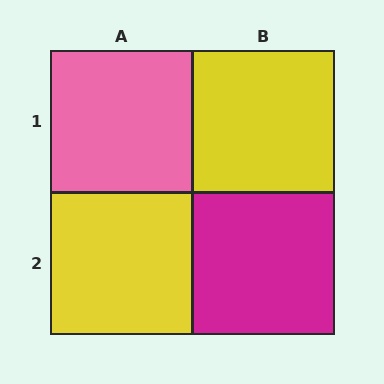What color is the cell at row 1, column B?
Yellow.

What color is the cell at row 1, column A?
Pink.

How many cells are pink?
1 cell is pink.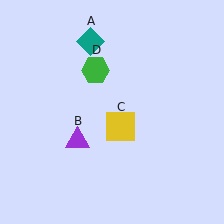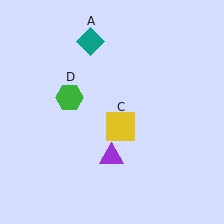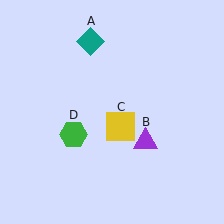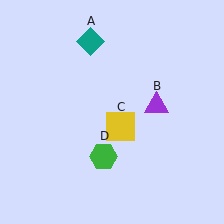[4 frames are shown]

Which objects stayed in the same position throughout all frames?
Teal diamond (object A) and yellow square (object C) remained stationary.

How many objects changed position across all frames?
2 objects changed position: purple triangle (object B), green hexagon (object D).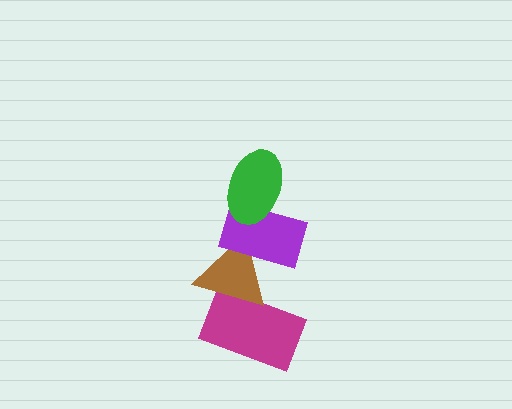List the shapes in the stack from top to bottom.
From top to bottom: the green ellipse, the purple rectangle, the brown triangle, the magenta rectangle.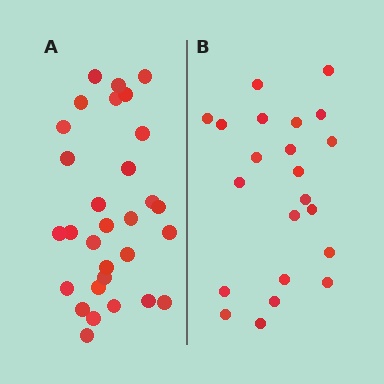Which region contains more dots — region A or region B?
Region A (the left region) has more dots.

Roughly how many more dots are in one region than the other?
Region A has roughly 8 or so more dots than region B.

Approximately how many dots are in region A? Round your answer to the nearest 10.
About 30 dots.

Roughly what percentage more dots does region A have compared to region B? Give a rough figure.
About 35% more.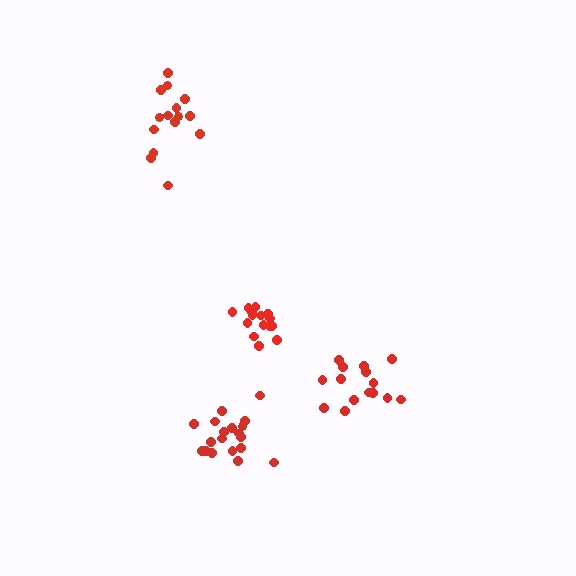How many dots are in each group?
Group 1: 15 dots, Group 2: 15 dots, Group 3: 19 dots, Group 4: 15 dots (64 total).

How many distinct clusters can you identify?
There are 4 distinct clusters.